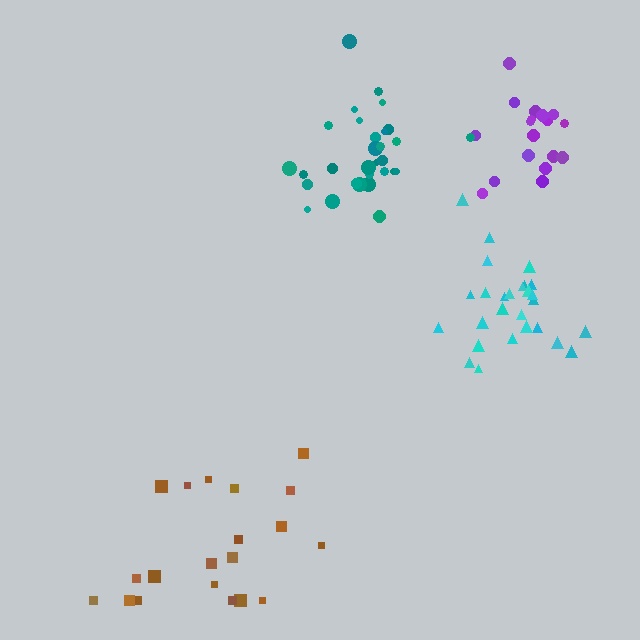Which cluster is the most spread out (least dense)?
Brown.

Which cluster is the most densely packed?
Cyan.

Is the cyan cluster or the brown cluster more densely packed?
Cyan.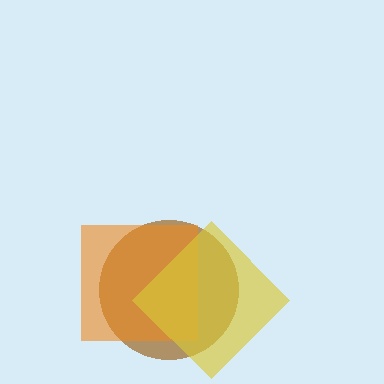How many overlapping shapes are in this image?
There are 3 overlapping shapes in the image.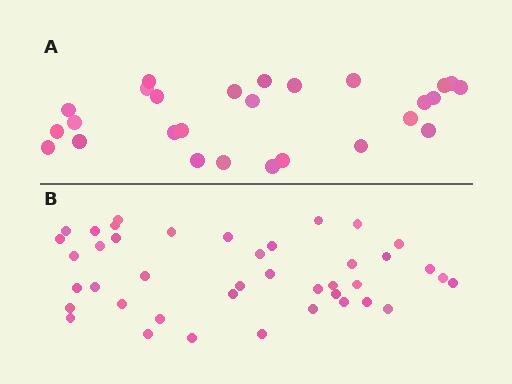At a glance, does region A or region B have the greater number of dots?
Region B (the bottom region) has more dots.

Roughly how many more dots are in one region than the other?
Region B has approximately 15 more dots than region A.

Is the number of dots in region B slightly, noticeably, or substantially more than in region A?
Region B has substantially more. The ratio is roughly 1.5 to 1.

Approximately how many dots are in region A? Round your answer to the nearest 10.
About 30 dots. (The exact count is 27, which rounds to 30.)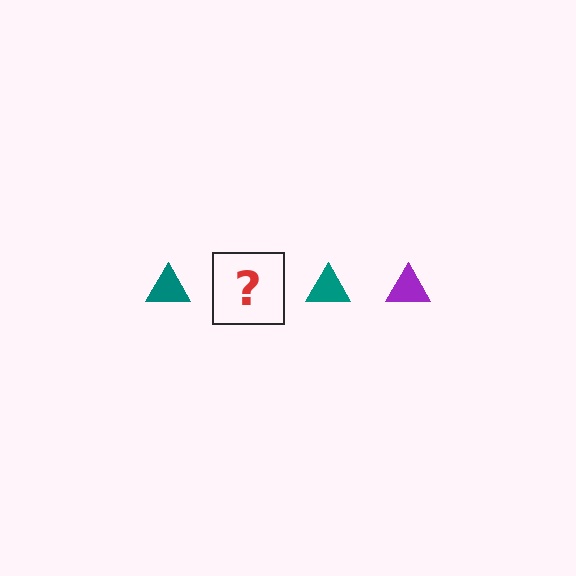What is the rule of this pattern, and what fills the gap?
The rule is that the pattern cycles through teal, purple triangles. The gap should be filled with a purple triangle.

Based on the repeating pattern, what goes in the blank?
The blank should be a purple triangle.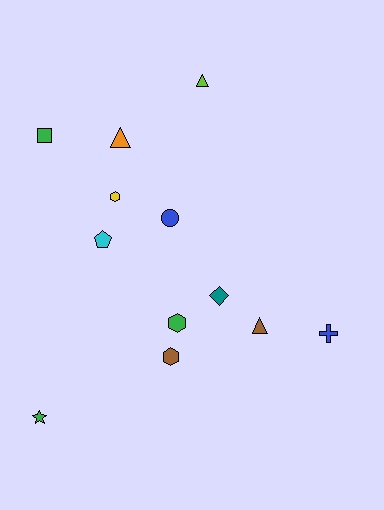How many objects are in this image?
There are 12 objects.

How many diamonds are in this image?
There is 1 diamond.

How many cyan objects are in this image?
There is 1 cyan object.